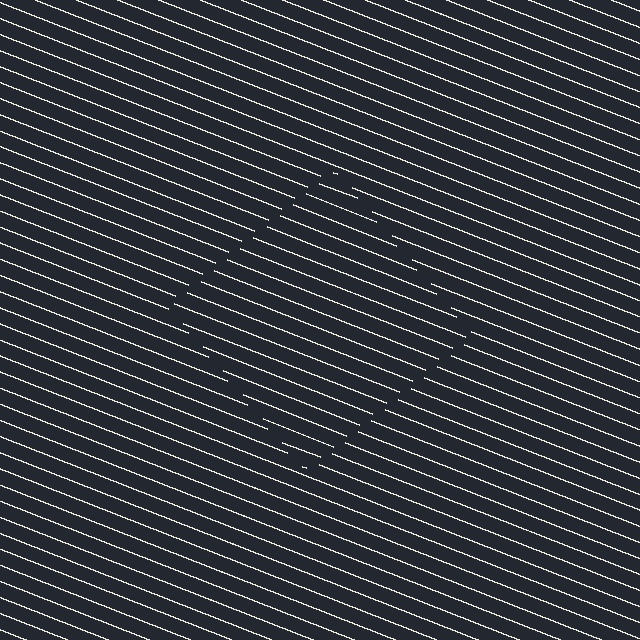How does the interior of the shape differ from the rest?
The interior of the shape contains the same grating, shifted by half a period — the contour is defined by the phase discontinuity where line-ends from the inner and outer gratings abut.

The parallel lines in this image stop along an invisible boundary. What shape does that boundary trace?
An illusory square. The interior of the shape contains the same grating, shifted by half a period — the contour is defined by the phase discontinuity where line-ends from the inner and outer gratings abut.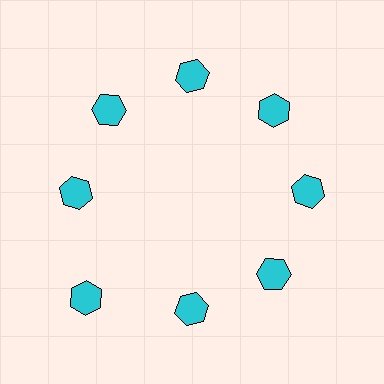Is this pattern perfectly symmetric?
No. The 8 cyan hexagons are arranged in a ring, but one element near the 8 o'clock position is pushed outward from the center, breaking the 8-fold rotational symmetry.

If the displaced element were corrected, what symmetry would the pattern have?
It would have 8-fold rotational symmetry — the pattern would map onto itself every 45 degrees.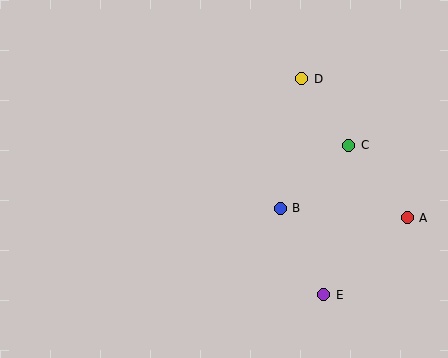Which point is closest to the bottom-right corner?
Point E is closest to the bottom-right corner.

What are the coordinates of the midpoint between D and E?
The midpoint between D and E is at (313, 187).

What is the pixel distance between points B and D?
The distance between B and D is 132 pixels.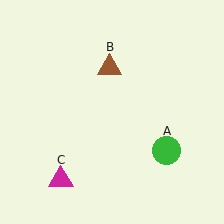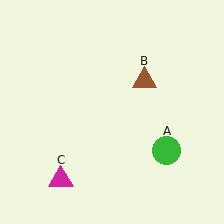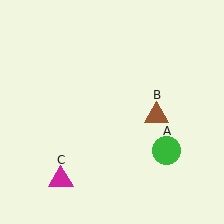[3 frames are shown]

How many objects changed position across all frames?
1 object changed position: brown triangle (object B).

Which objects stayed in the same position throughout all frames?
Green circle (object A) and magenta triangle (object C) remained stationary.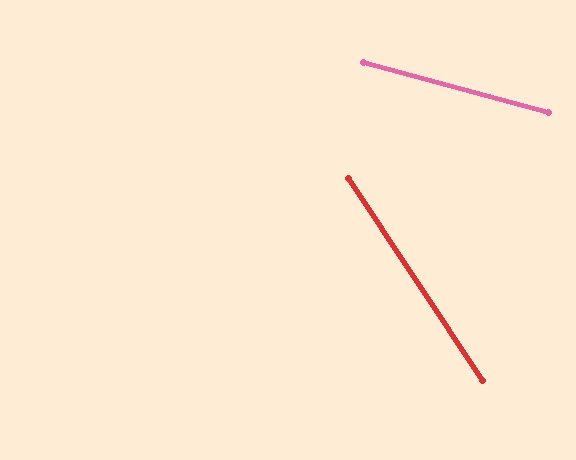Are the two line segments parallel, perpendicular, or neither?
Neither parallel nor perpendicular — they differ by about 41°.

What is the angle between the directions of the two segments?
Approximately 41 degrees.